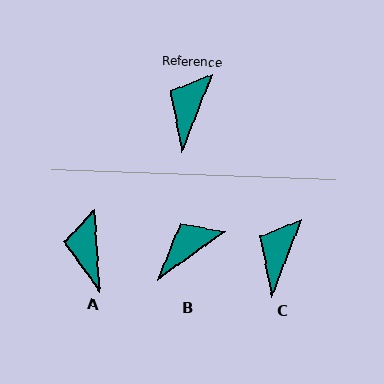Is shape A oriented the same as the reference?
No, it is off by about 25 degrees.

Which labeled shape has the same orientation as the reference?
C.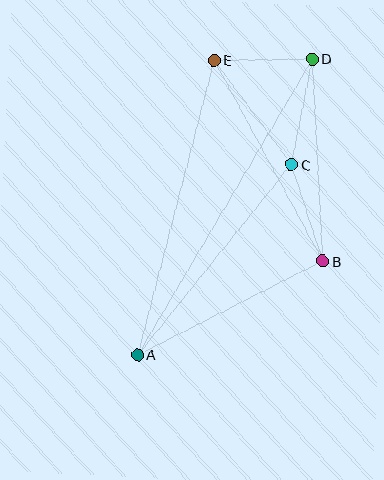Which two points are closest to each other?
Points D and E are closest to each other.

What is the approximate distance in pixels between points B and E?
The distance between B and E is approximately 229 pixels.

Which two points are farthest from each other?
Points A and D are farthest from each other.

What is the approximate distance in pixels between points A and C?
The distance between A and C is approximately 245 pixels.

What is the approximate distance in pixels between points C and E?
The distance between C and E is approximately 130 pixels.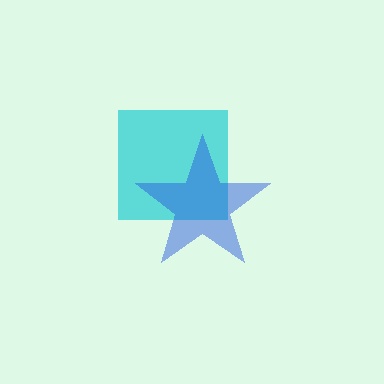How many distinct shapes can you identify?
There are 2 distinct shapes: a cyan square, a blue star.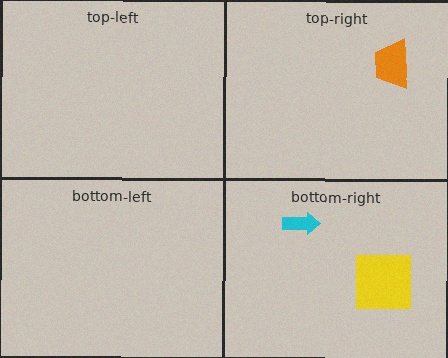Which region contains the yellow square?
The bottom-right region.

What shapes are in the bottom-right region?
The yellow square, the cyan arrow.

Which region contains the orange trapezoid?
The top-right region.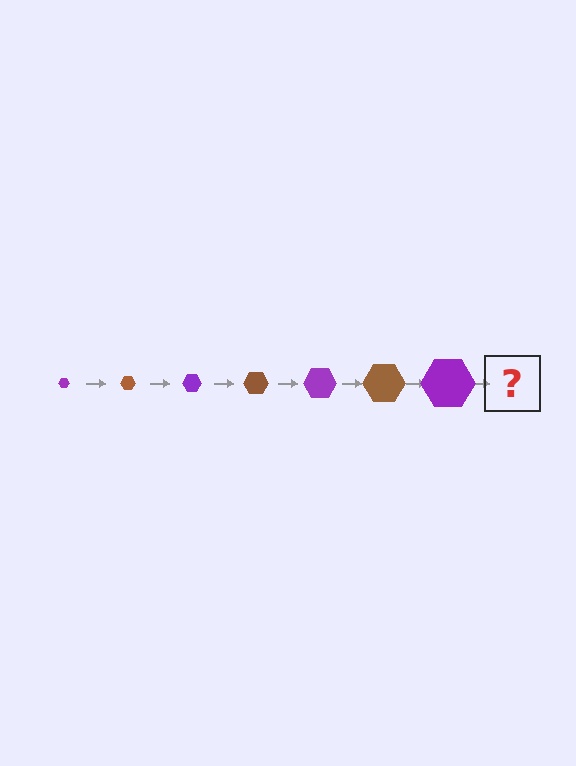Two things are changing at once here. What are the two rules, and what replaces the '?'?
The two rules are that the hexagon grows larger each step and the color cycles through purple and brown. The '?' should be a brown hexagon, larger than the previous one.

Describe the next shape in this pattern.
It should be a brown hexagon, larger than the previous one.